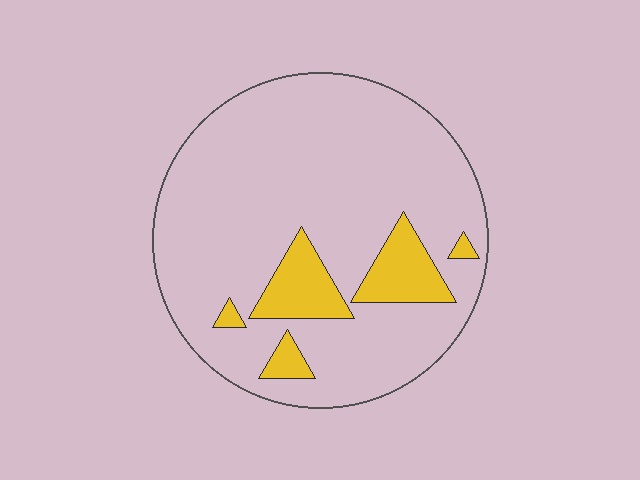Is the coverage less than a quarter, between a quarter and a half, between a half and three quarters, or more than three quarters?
Less than a quarter.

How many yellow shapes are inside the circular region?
5.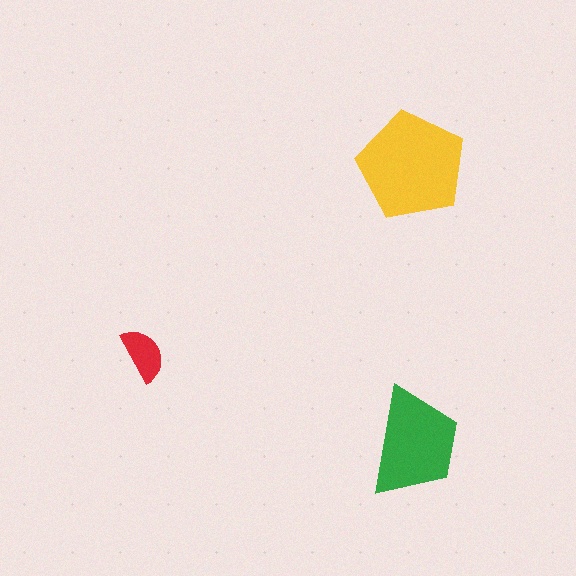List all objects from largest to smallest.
The yellow pentagon, the green trapezoid, the red semicircle.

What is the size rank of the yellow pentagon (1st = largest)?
1st.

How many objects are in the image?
There are 3 objects in the image.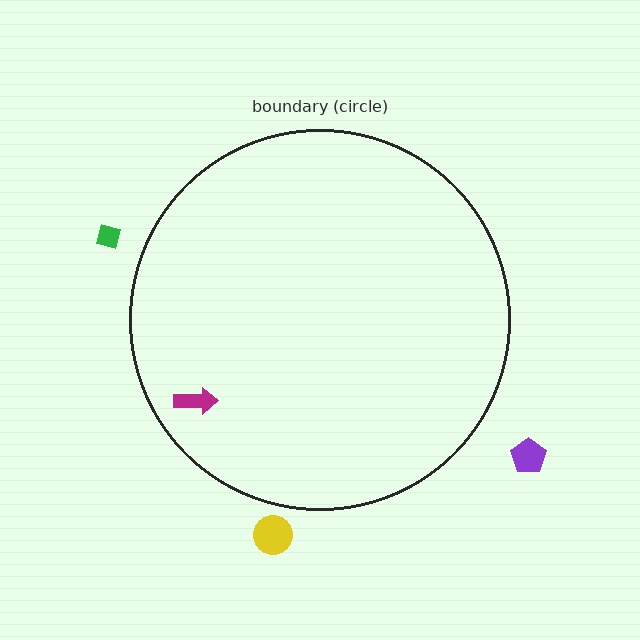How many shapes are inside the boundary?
1 inside, 3 outside.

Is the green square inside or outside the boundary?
Outside.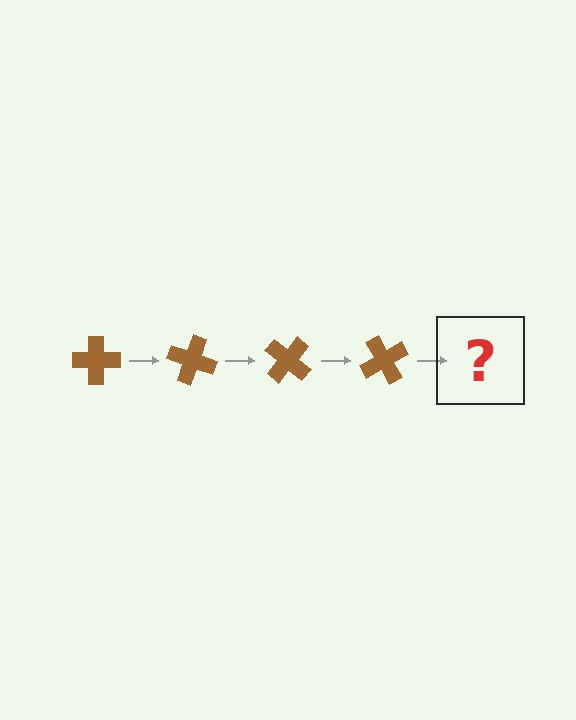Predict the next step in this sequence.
The next step is a brown cross rotated 80 degrees.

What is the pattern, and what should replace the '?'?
The pattern is that the cross rotates 20 degrees each step. The '?' should be a brown cross rotated 80 degrees.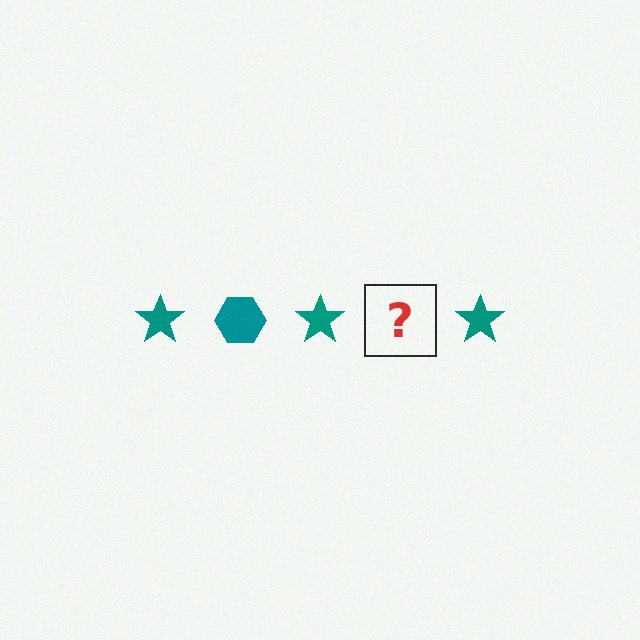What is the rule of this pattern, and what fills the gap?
The rule is that the pattern cycles through star, hexagon shapes in teal. The gap should be filled with a teal hexagon.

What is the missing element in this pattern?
The missing element is a teal hexagon.